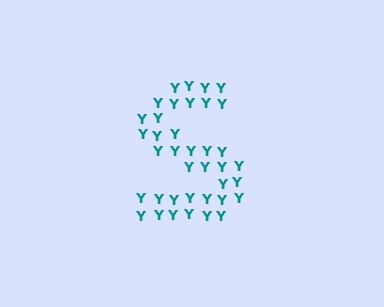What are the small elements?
The small elements are letter Y's.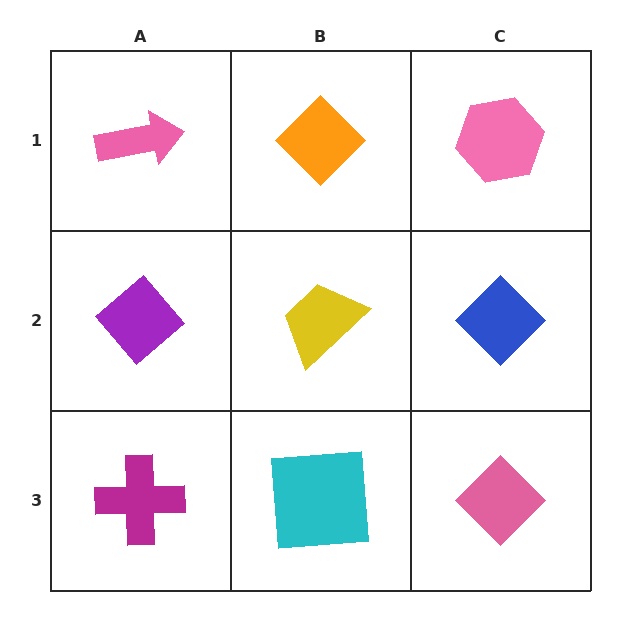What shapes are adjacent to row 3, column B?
A yellow trapezoid (row 2, column B), a magenta cross (row 3, column A), a pink diamond (row 3, column C).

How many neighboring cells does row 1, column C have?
2.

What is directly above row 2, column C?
A pink hexagon.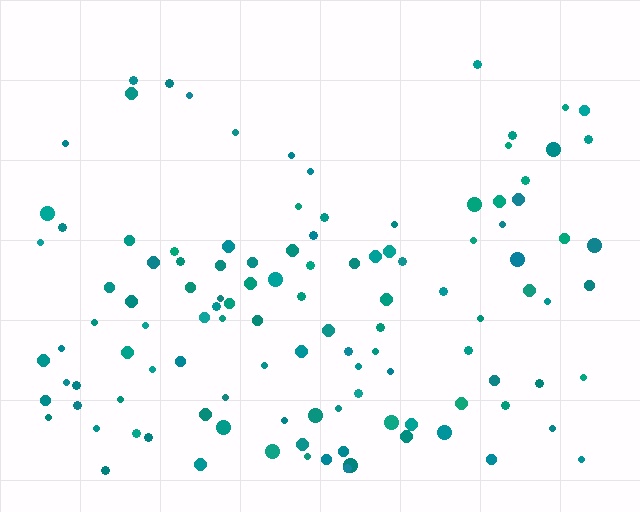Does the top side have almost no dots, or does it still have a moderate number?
Still a moderate number, just noticeably fewer than the bottom.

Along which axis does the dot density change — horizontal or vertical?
Vertical.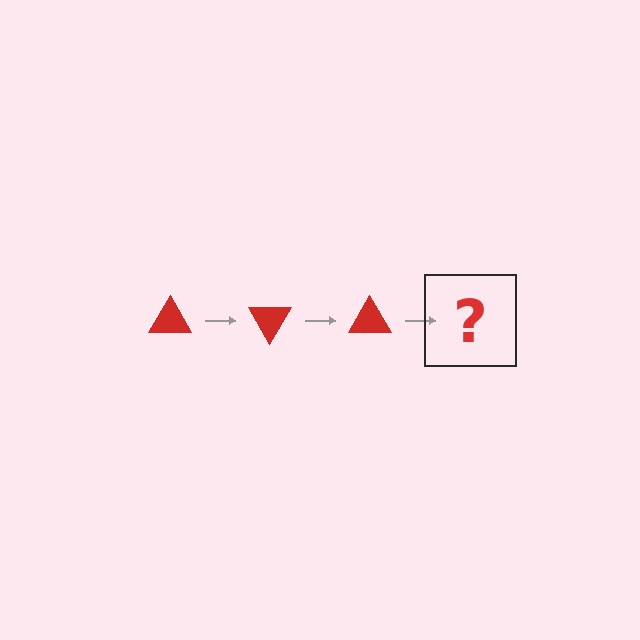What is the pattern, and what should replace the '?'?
The pattern is that the triangle rotates 60 degrees each step. The '?' should be a red triangle rotated 180 degrees.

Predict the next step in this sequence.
The next step is a red triangle rotated 180 degrees.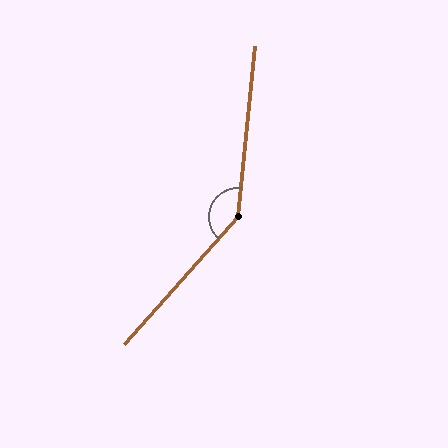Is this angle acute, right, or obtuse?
It is obtuse.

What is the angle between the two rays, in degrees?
Approximately 144 degrees.